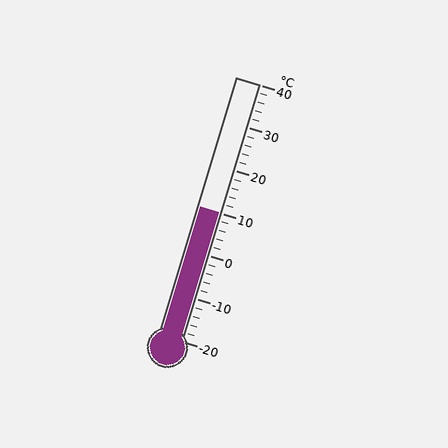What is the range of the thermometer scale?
The thermometer scale ranges from -20°C to 40°C.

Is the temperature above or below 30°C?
The temperature is below 30°C.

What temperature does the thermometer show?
The thermometer shows approximately 10°C.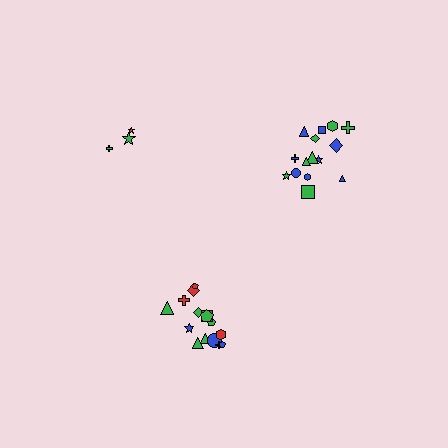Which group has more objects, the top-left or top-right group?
The top-right group.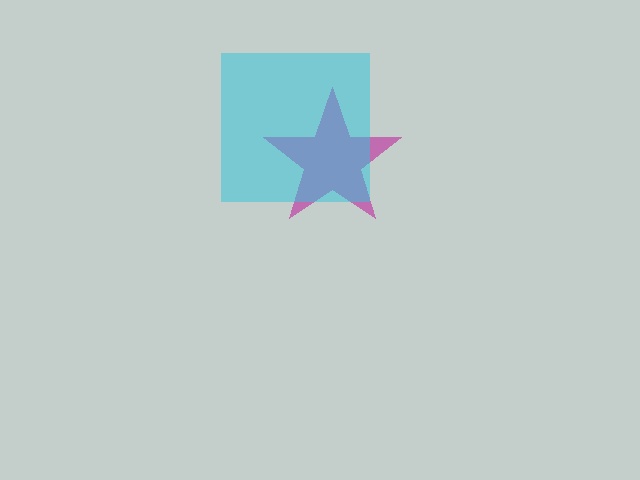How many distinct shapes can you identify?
There are 2 distinct shapes: a magenta star, a cyan square.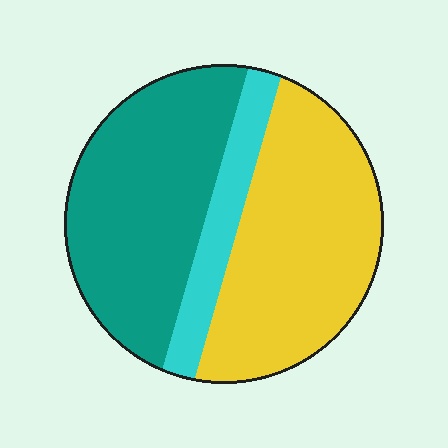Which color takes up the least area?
Cyan, at roughly 15%.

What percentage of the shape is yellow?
Yellow covers about 45% of the shape.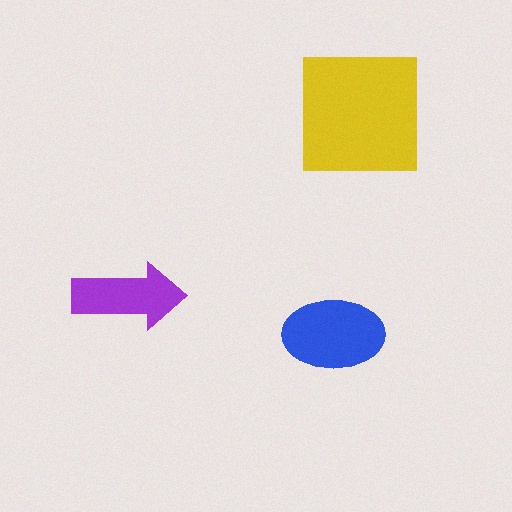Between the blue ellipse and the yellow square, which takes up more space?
The yellow square.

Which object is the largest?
The yellow square.